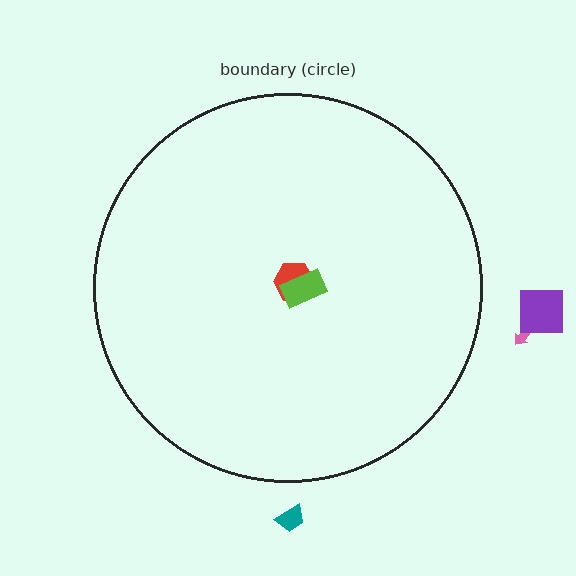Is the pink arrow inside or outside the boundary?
Outside.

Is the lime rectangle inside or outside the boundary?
Inside.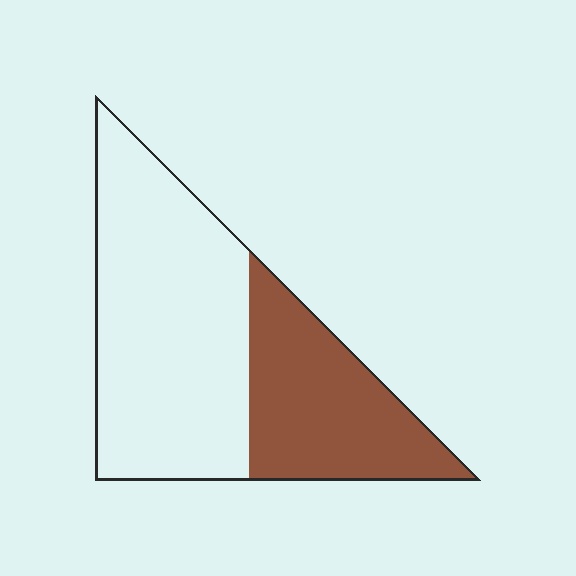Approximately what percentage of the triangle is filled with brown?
Approximately 35%.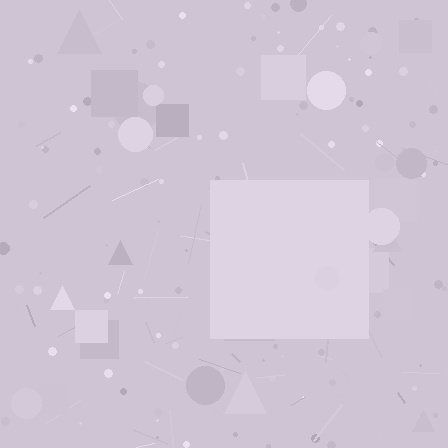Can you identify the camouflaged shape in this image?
The camouflaged shape is a square.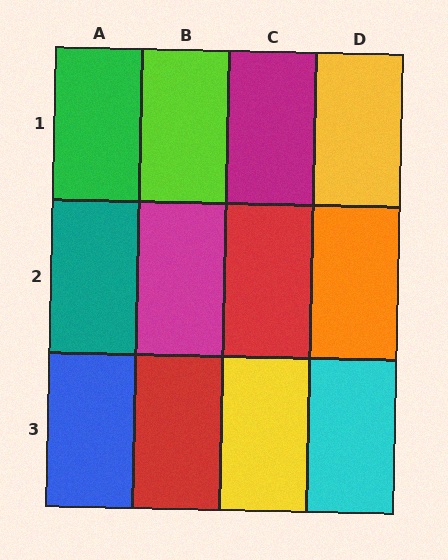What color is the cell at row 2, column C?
Red.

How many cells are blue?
1 cell is blue.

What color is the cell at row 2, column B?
Magenta.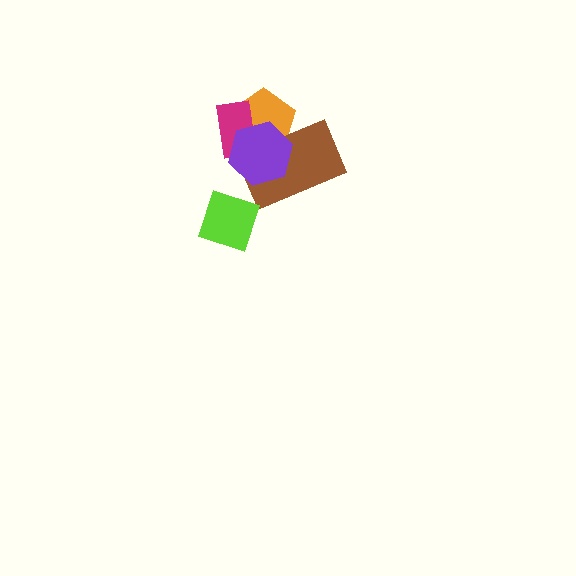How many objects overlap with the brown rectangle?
3 objects overlap with the brown rectangle.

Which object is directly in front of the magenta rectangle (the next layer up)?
The brown rectangle is directly in front of the magenta rectangle.